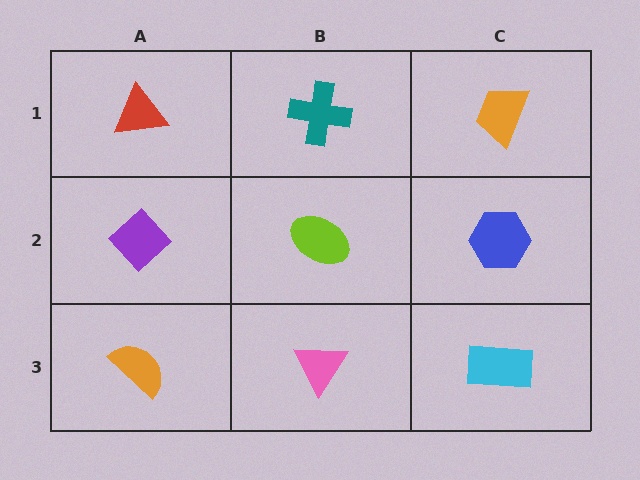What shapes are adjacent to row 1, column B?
A lime ellipse (row 2, column B), a red triangle (row 1, column A), an orange trapezoid (row 1, column C).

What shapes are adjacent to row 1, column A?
A purple diamond (row 2, column A), a teal cross (row 1, column B).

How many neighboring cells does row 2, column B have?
4.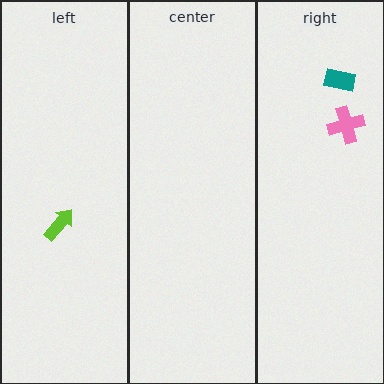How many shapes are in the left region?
1.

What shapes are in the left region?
The lime arrow.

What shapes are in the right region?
The teal rectangle, the pink cross.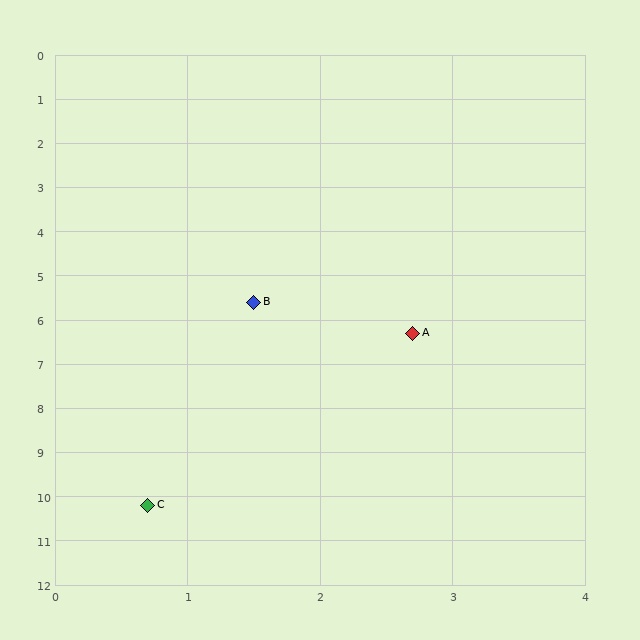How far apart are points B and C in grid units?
Points B and C are about 4.7 grid units apart.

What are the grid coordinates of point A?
Point A is at approximately (2.7, 6.3).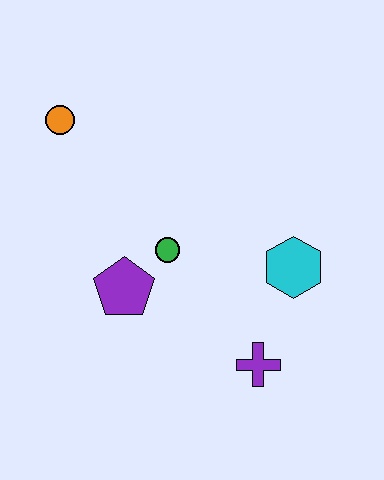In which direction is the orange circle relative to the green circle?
The orange circle is above the green circle.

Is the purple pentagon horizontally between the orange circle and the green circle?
Yes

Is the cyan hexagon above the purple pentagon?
Yes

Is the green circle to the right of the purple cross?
No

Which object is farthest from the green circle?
The orange circle is farthest from the green circle.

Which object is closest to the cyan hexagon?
The purple cross is closest to the cyan hexagon.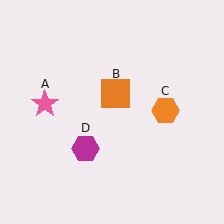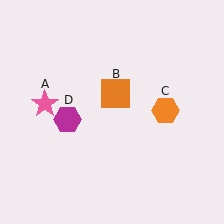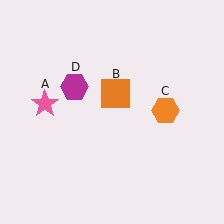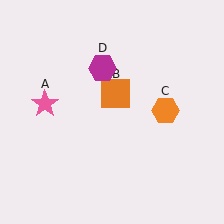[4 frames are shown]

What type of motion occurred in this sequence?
The magenta hexagon (object D) rotated clockwise around the center of the scene.